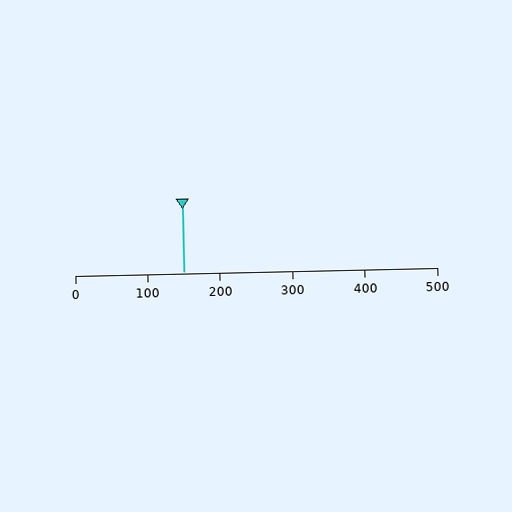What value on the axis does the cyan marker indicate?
The marker indicates approximately 150.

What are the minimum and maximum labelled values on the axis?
The axis runs from 0 to 500.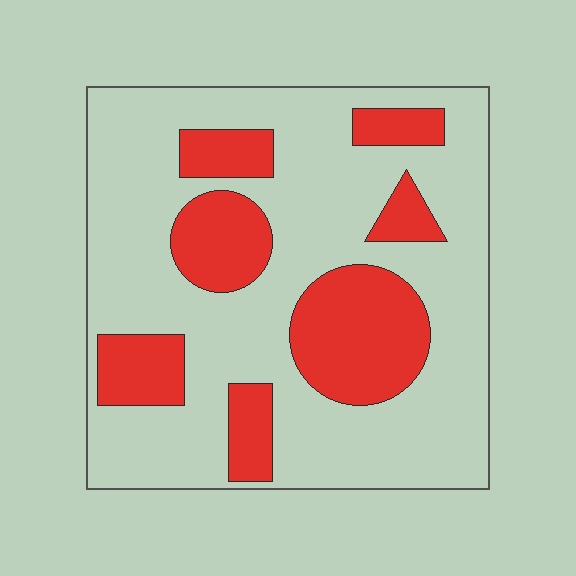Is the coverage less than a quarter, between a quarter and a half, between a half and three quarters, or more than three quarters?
Between a quarter and a half.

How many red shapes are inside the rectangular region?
7.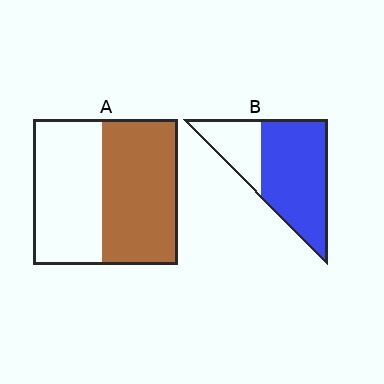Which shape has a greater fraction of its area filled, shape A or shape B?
Shape B.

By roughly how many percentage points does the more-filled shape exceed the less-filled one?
By roughly 20 percentage points (B over A).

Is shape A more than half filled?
Roughly half.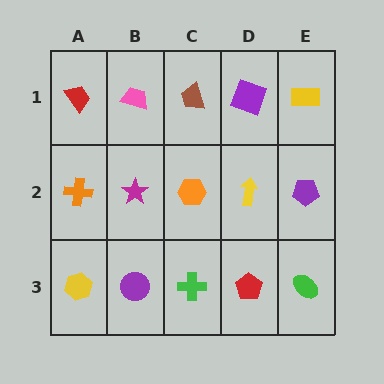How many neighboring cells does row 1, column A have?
2.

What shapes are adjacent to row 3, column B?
A magenta star (row 2, column B), a yellow hexagon (row 3, column A), a green cross (row 3, column C).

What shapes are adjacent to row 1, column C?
An orange hexagon (row 2, column C), a pink trapezoid (row 1, column B), a purple square (row 1, column D).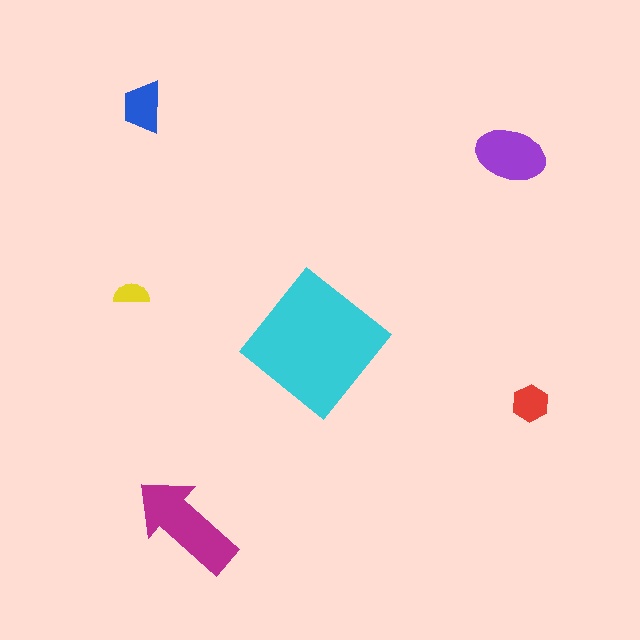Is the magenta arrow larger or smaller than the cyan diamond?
Smaller.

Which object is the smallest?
The yellow semicircle.